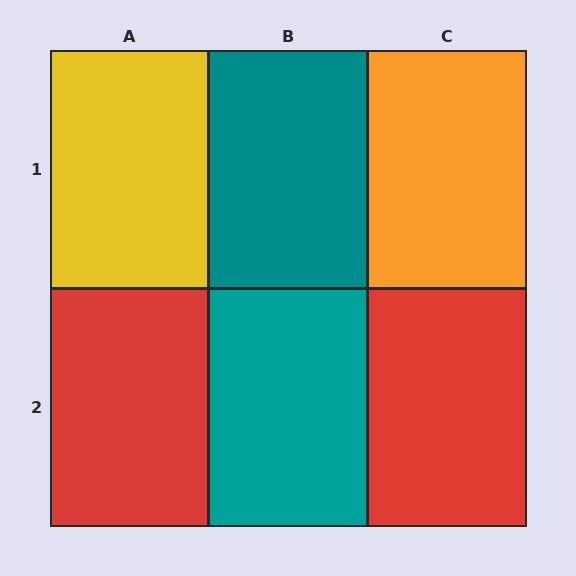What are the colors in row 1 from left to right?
Yellow, teal, orange.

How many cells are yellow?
1 cell is yellow.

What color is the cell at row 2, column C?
Red.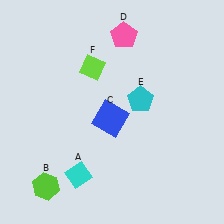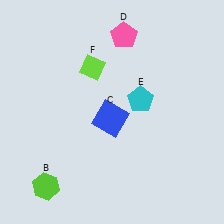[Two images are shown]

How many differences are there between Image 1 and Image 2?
There is 1 difference between the two images.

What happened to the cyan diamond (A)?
The cyan diamond (A) was removed in Image 2. It was in the bottom-left area of Image 1.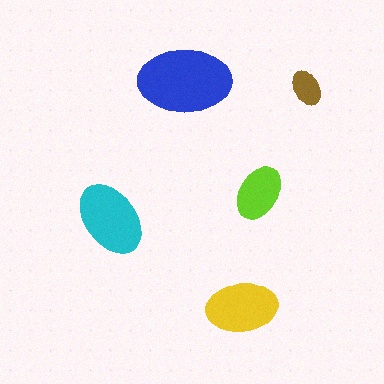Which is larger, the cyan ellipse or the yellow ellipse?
The cyan one.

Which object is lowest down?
The yellow ellipse is bottommost.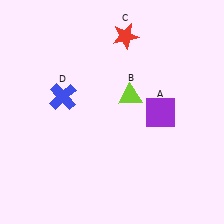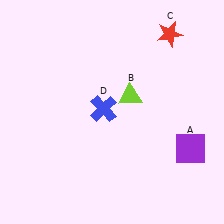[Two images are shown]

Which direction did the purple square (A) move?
The purple square (A) moved down.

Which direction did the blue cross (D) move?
The blue cross (D) moved right.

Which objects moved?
The objects that moved are: the purple square (A), the red star (C), the blue cross (D).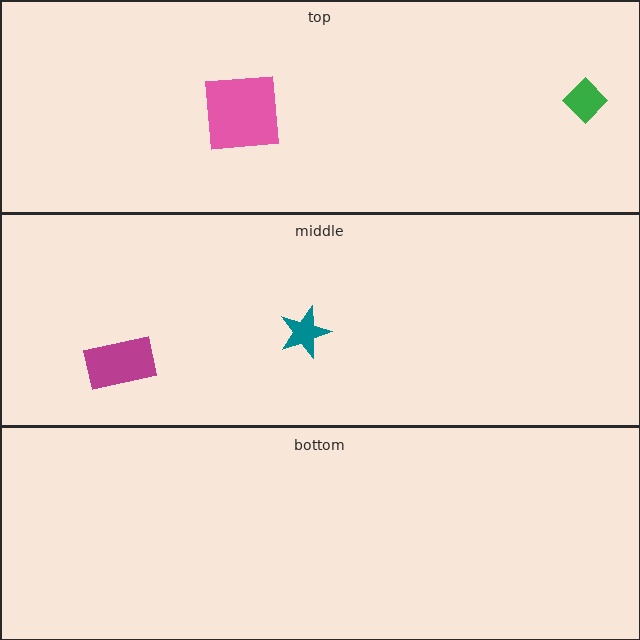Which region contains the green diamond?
The top region.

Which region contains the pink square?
The top region.